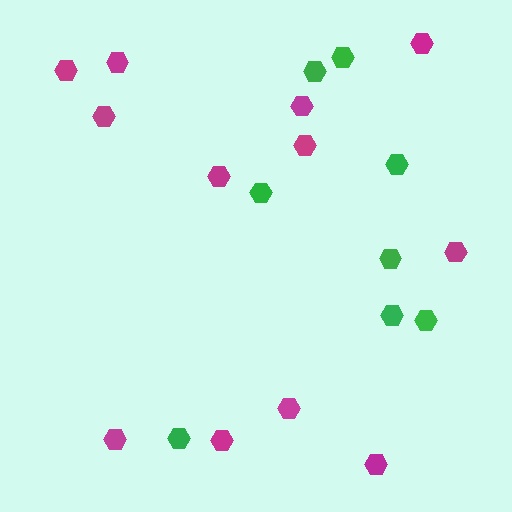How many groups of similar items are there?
There are 2 groups: one group of magenta hexagons (12) and one group of green hexagons (8).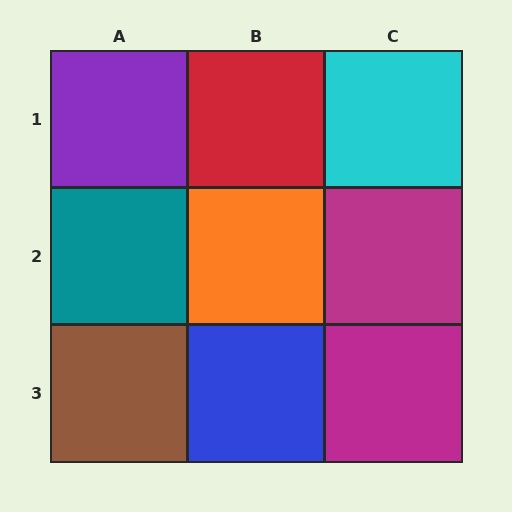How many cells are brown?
1 cell is brown.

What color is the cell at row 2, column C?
Magenta.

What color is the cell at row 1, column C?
Cyan.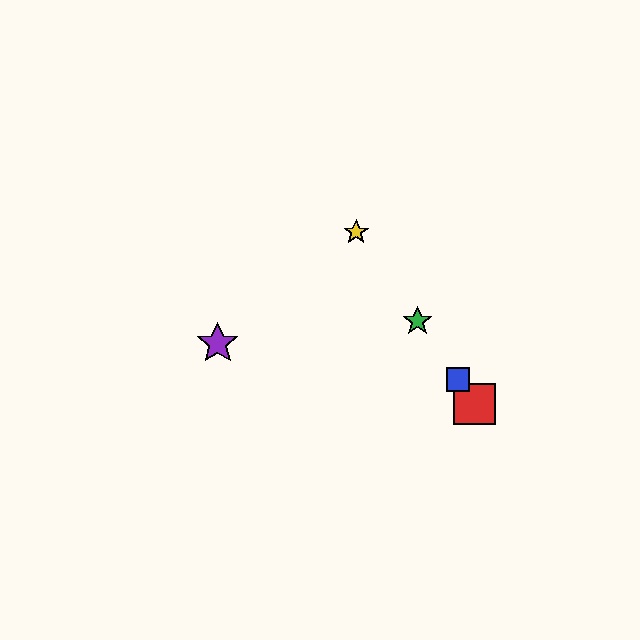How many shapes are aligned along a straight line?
4 shapes (the red square, the blue square, the green star, the yellow star) are aligned along a straight line.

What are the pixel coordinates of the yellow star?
The yellow star is at (356, 232).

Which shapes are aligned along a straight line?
The red square, the blue square, the green star, the yellow star are aligned along a straight line.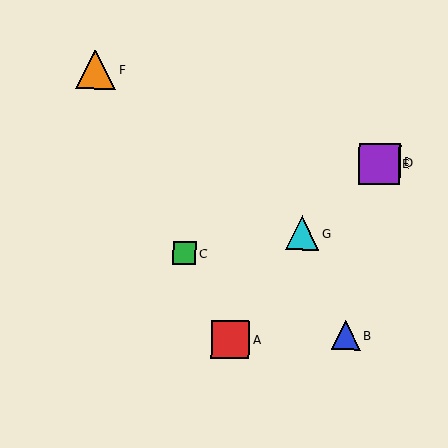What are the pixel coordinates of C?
Object C is at (184, 253).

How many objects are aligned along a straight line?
3 objects (C, D, E) are aligned along a straight line.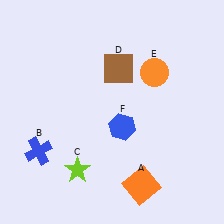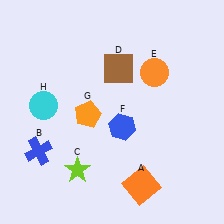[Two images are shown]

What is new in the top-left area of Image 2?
A cyan circle (H) was added in the top-left area of Image 2.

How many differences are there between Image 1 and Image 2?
There are 2 differences between the two images.